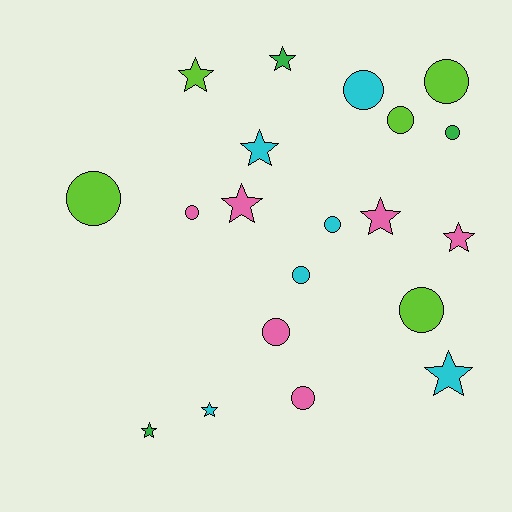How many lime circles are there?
There are 4 lime circles.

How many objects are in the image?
There are 20 objects.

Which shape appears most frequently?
Circle, with 11 objects.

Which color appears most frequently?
Cyan, with 6 objects.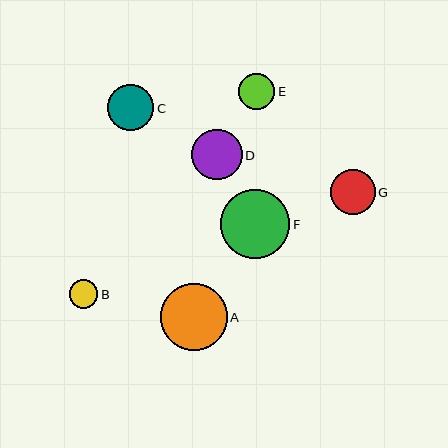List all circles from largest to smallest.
From largest to smallest: F, A, D, C, G, E, B.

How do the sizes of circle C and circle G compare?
Circle C and circle G are approximately the same size.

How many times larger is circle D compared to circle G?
Circle D is approximately 1.1 times the size of circle G.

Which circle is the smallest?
Circle B is the smallest with a size of approximately 28 pixels.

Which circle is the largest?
Circle F is the largest with a size of approximately 69 pixels.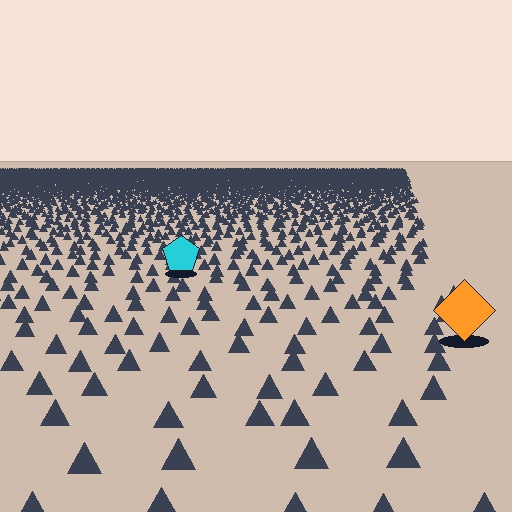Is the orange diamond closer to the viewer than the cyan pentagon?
Yes. The orange diamond is closer — you can tell from the texture gradient: the ground texture is coarser near it.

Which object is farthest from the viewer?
The cyan pentagon is farthest from the viewer. It appears smaller and the ground texture around it is denser.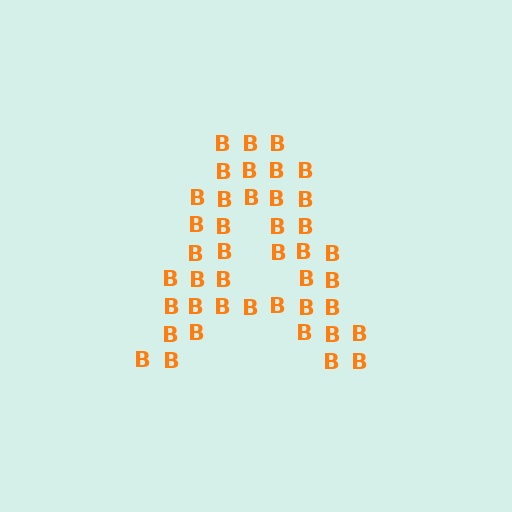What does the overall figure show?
The overall figure shows the letter A.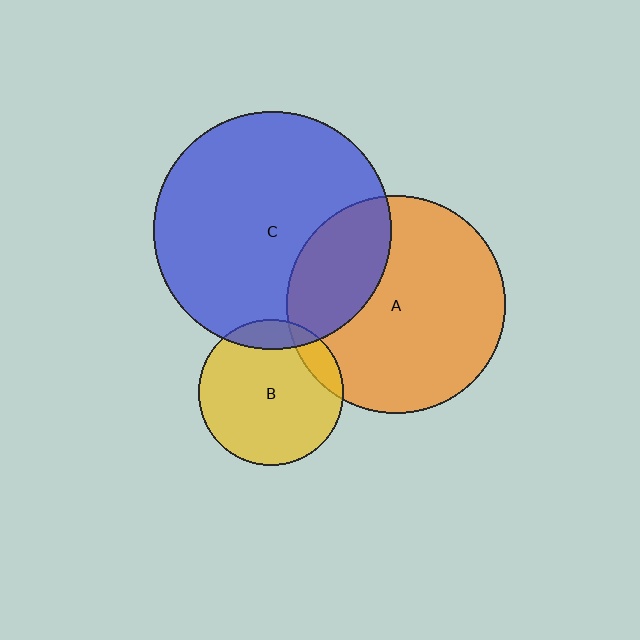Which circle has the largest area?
Circle C (blue).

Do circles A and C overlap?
Yes.